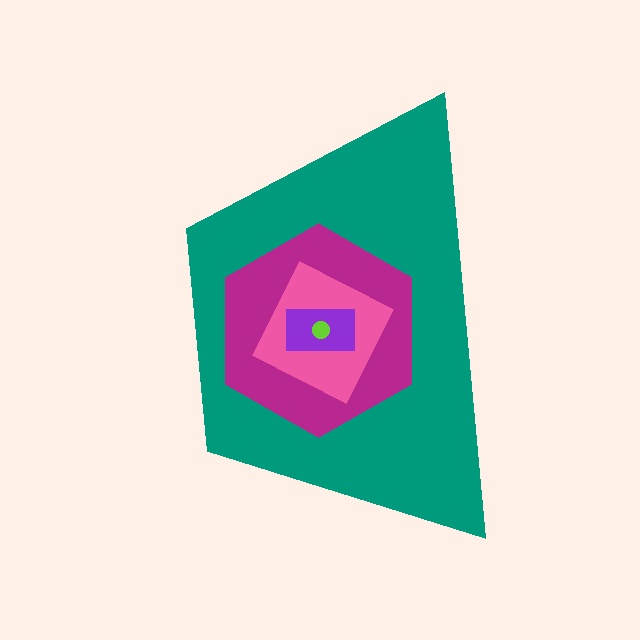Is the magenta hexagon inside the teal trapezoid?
Yes.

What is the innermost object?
The lime circle.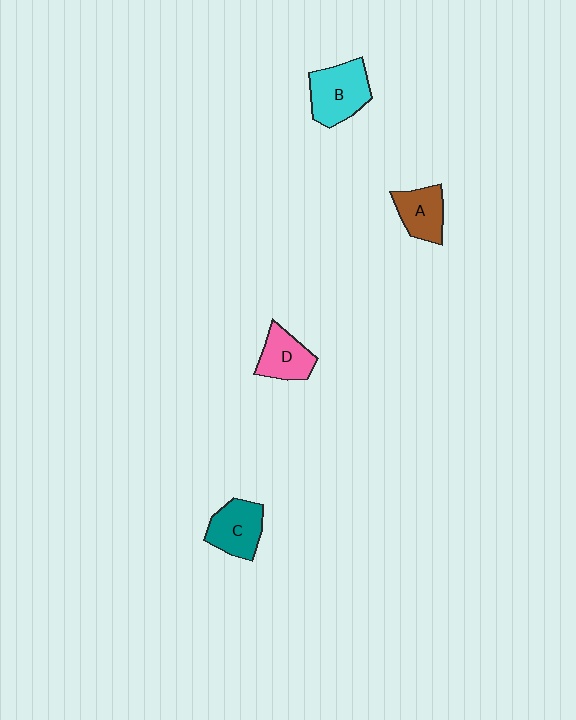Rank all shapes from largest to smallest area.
From largest to smallest: B (cyan), C (teal), D (pink), A (brown).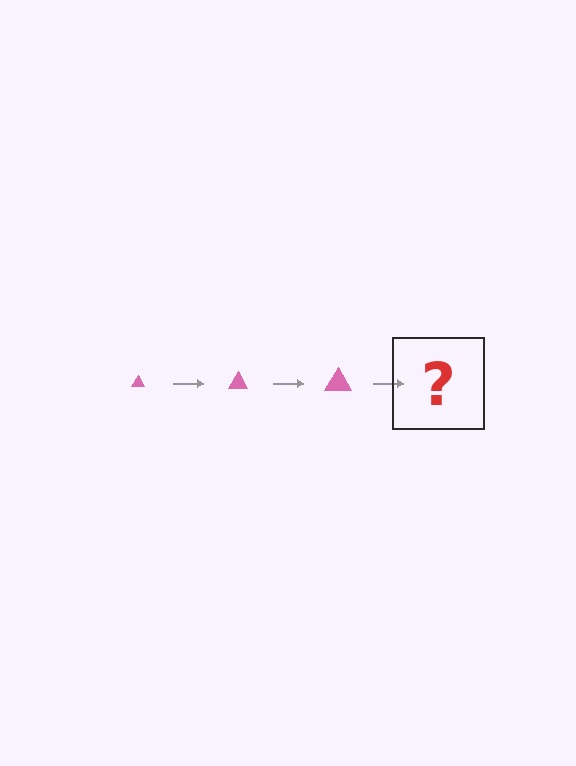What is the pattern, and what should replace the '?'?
The pattern is that the triangle gets progressively larger each step. The '?' should be a pink triangle, larger than the previous one.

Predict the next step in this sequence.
The next step is a pink triangle, larger than the previous one.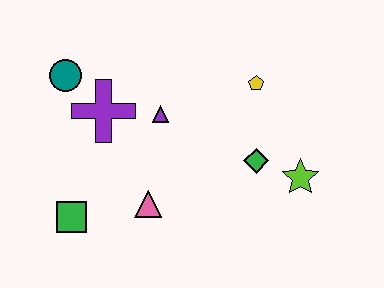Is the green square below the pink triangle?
Yes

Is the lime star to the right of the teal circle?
Yes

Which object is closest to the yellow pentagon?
The green diamond is closest to the yellow pentagon.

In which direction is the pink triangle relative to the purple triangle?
The pink triangle is below the purple triangle.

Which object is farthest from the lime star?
The teal circle is farthest from the lime star.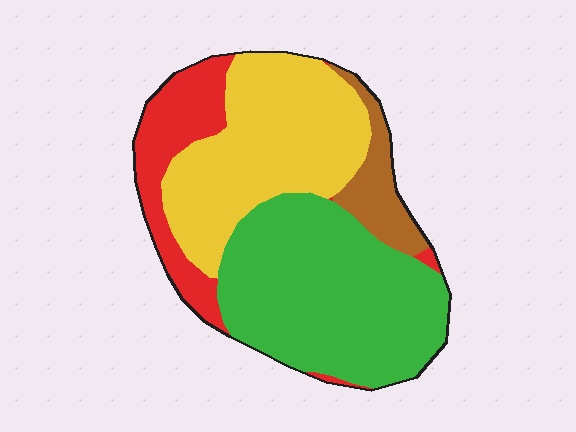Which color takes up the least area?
Brown, at roughly 10%.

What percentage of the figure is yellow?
Yellow covers around 35% of the figure.